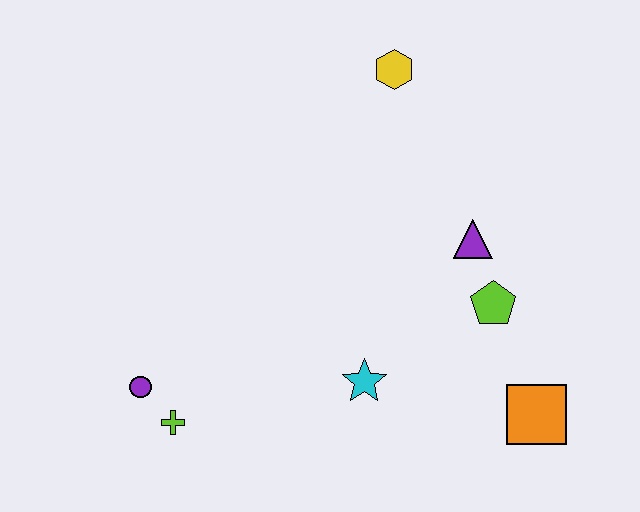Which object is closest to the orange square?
The lime pentagon is closest to the orange square.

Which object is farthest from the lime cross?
The yellow hexagon is farthest from the lime cross.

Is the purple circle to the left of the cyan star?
Yes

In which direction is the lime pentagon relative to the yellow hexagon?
The lime pentagon is below the yellow hexagon.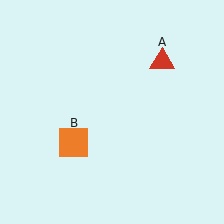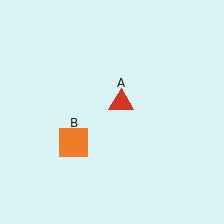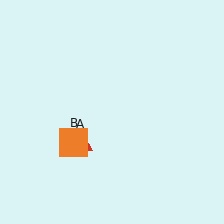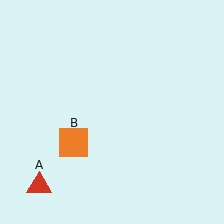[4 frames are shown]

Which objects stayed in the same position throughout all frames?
Orange square (object B) remained stationary.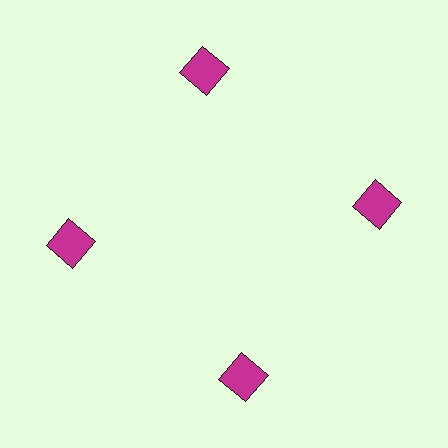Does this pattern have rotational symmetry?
Yes, this pattern has 4-fold rotational symmetry. It looks the same after rotating 90 degrees around the center.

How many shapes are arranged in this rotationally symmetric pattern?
There are 4 shapes, arranged in 4 groups of 1.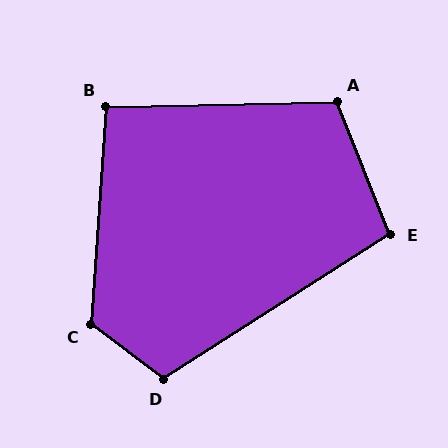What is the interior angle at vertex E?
Approximately 101 degrees (obtuse).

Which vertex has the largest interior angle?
C, at approximately 123 degrees.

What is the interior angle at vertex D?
Approximately 110 degrees (obtuse).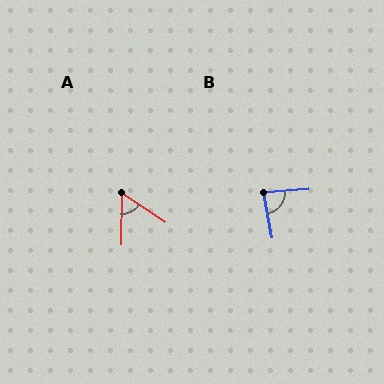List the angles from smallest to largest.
A (57°), B (84°).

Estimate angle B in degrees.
Approximately 84 degrees.